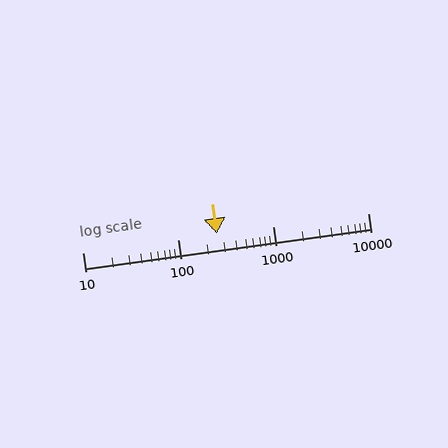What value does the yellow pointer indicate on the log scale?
The pointer indicates approximately 260.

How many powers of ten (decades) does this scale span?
The scale spans 3 decades, from 10 to 10000.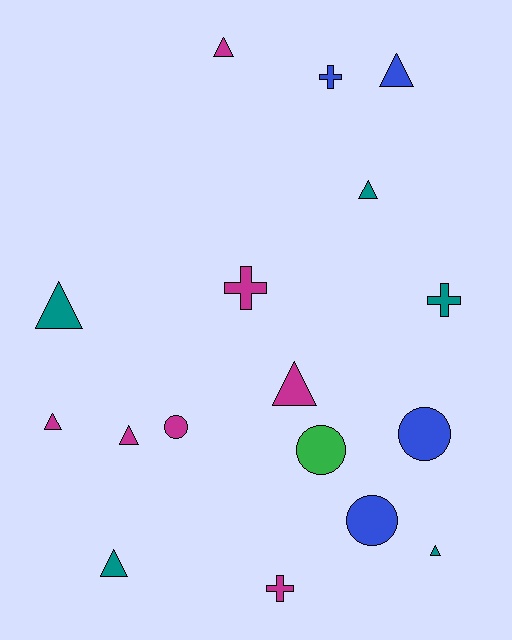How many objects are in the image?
There are 17 objects.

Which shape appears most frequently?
Triangle, with 9 objects.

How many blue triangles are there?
There is 1 blue triangle.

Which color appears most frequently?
Magenta, with 7 objects.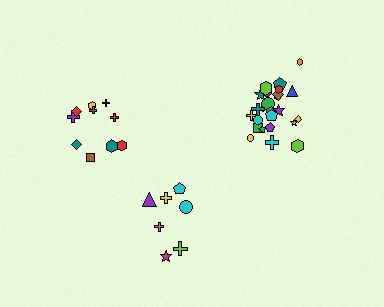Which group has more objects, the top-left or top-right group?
The top-right group.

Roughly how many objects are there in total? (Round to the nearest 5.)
Roughly 40 objects in total.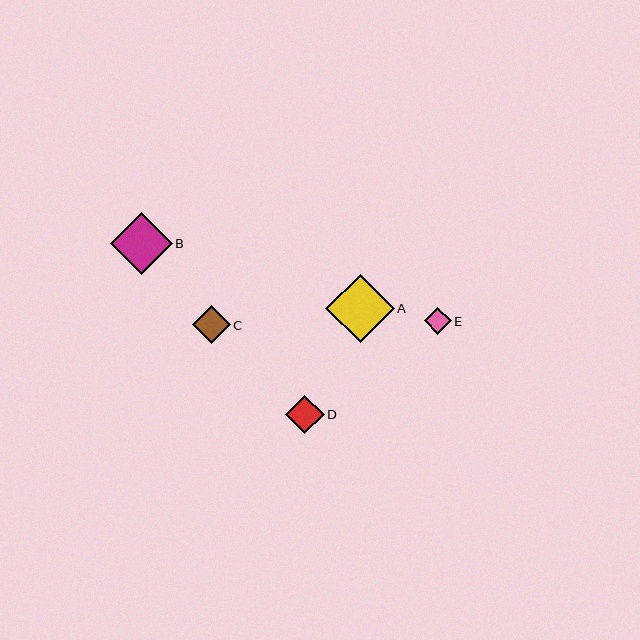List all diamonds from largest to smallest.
From largest to smallest: A, B, D, C, E.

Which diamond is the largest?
Diamond A is the largest with a size of approximately 68 pixels.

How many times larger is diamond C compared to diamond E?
Diamond C is approximately 1.4 times the size of diamond E.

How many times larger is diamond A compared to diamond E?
Diamond A is approximately 2.5 times the size of diamond E.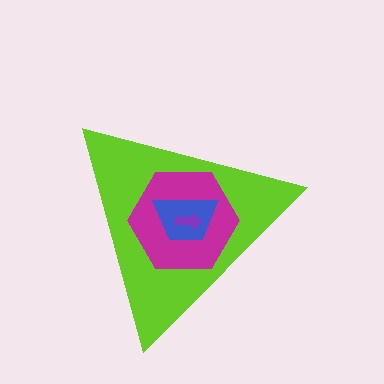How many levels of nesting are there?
4.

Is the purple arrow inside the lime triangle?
Yes.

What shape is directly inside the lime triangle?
The magenta hexagon.